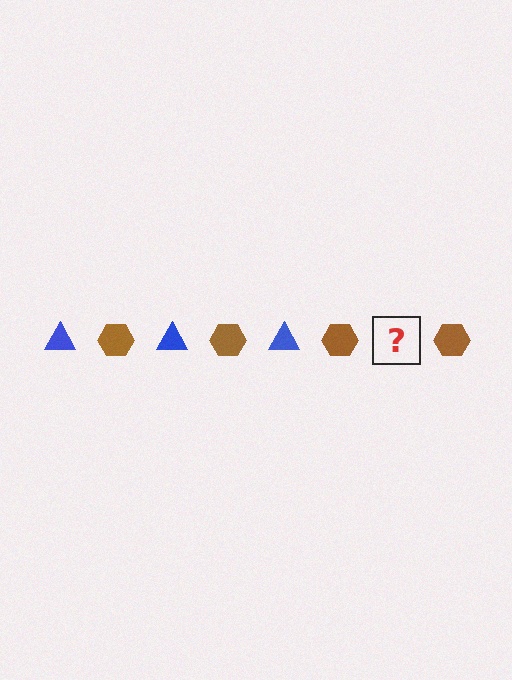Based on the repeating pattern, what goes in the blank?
The blank should be a blue triangle.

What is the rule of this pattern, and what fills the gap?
The rule is that the pattern alternates between blue triangle and brown hexagon. The gap should be filled with a blue triangle.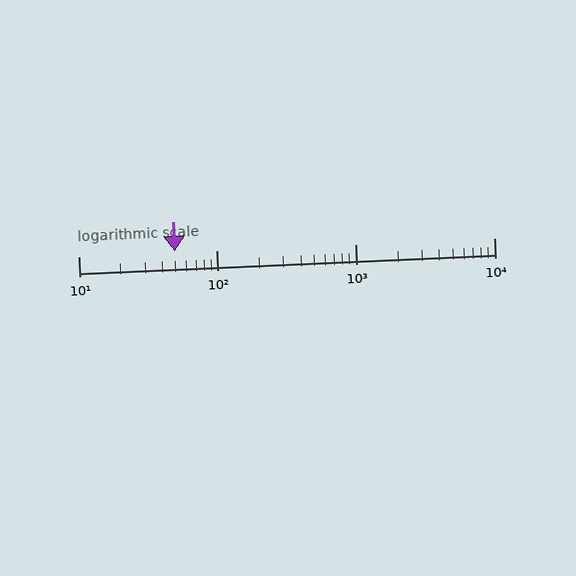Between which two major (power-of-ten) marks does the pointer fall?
The pointer is between 10 and 100.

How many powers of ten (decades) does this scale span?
The scale spans 3 decades, from 10 to 10000.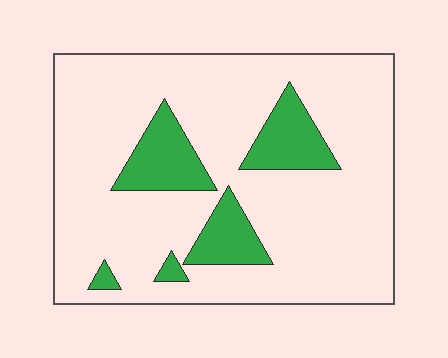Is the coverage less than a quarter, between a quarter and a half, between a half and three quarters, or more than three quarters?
Less than a quarter.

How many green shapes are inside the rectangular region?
5.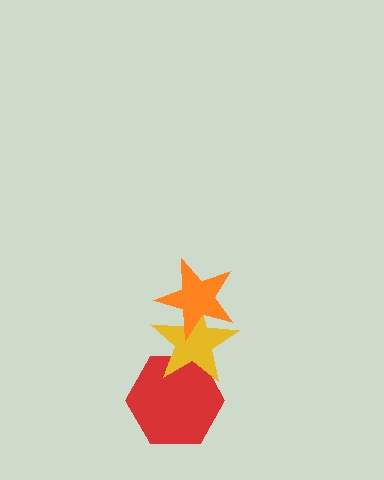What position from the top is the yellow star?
The yellow star is 2nd from the top.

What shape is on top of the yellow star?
The orange star is on top of the yellow star.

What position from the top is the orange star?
The orange star is 1st from the top.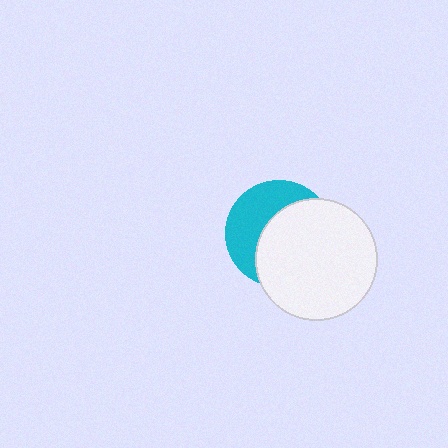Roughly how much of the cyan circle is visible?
A small part of it is visible (roughly 42%).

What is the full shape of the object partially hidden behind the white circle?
The partially hidden object is a cyan circle.